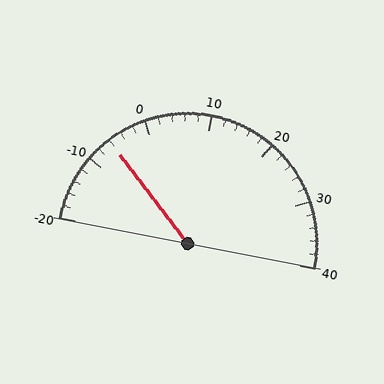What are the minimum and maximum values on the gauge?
The gauge ranges from -20 to 40.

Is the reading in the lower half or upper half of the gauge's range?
The reading is in the lower half of the range (-20 to 40).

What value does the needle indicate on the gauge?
The needle indicates approximately -6.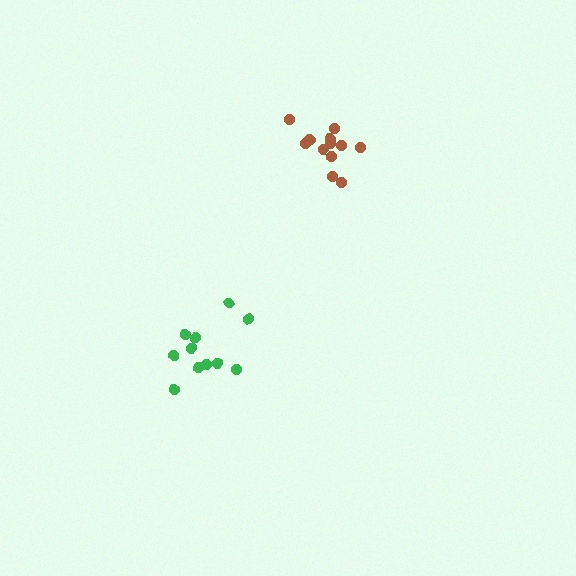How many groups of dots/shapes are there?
There are 2 groups.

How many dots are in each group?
Group 1: 11 dots, Group 2: 12 dots (23 total).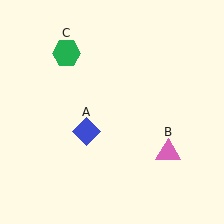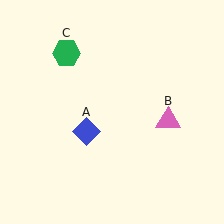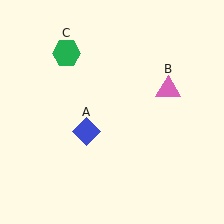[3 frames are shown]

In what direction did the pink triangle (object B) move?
The pink triangle (object B) moved up.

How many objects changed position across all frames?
1 object changed position: pink triangle (object B).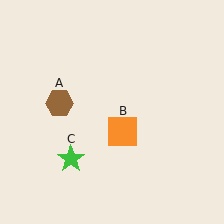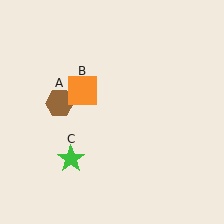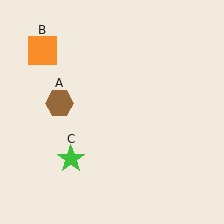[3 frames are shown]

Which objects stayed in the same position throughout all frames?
Brown hexagon (object A) and green star (object C) remained stationary.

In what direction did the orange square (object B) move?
The orange square (object B) moved up and to the left.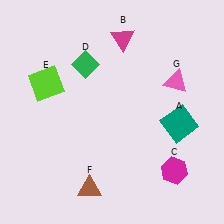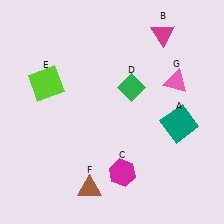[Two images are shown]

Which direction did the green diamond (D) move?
The green diamond (D) moved right.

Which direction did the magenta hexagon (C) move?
The magenta hexagon (C) moved left.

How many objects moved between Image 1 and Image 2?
3 objects moved between the two images.